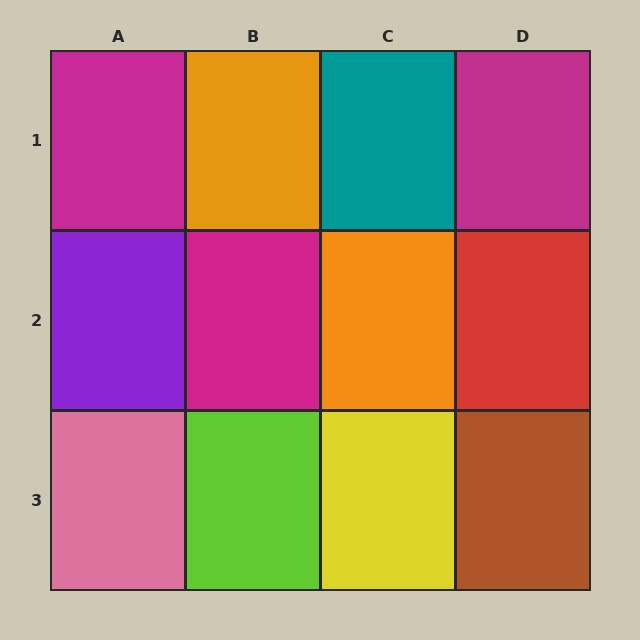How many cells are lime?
1 cell is lime.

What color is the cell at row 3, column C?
Yellow.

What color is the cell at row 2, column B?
Magenta.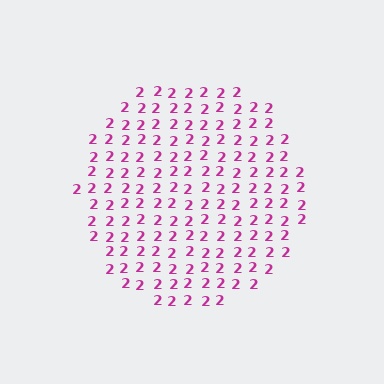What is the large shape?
The large shape is a circle.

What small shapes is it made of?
It is made of small digit 2's.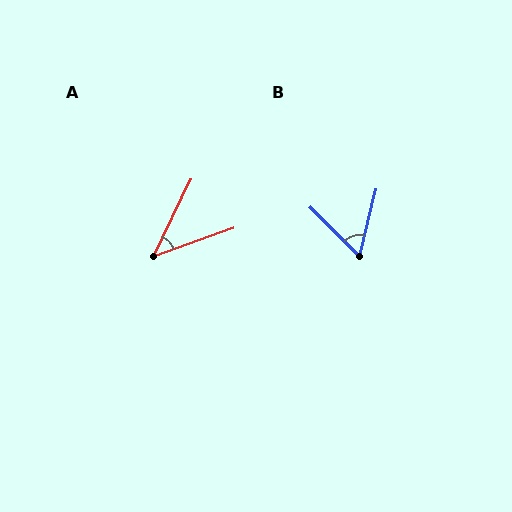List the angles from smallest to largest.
A (45°), B (58°).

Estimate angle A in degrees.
Approximately 45 degrees.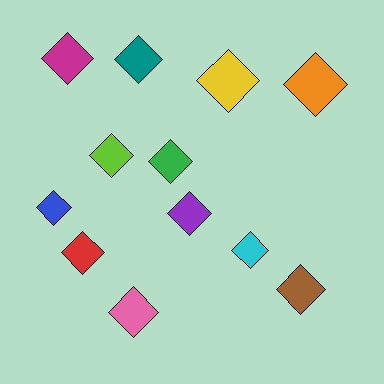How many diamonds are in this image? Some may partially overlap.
There are 12 diamonds.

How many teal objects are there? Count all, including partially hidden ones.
There is 1 teal object.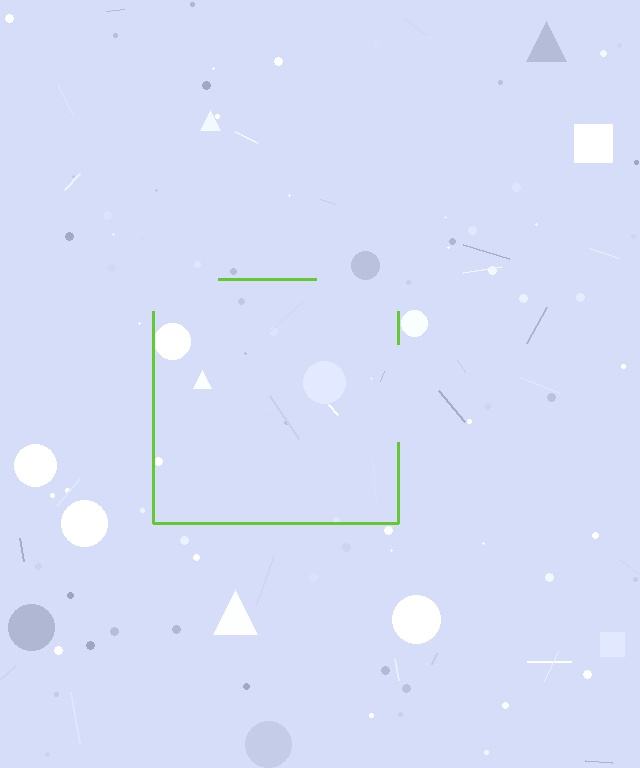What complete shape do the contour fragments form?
The contour fragments form a square.